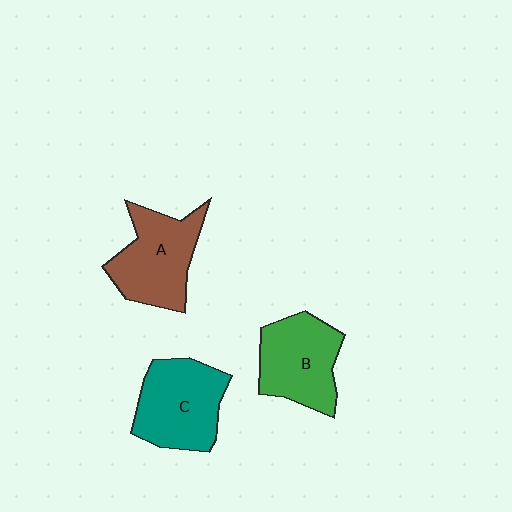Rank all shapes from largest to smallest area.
From largest to smallest: C (teal), A (brown), B (green).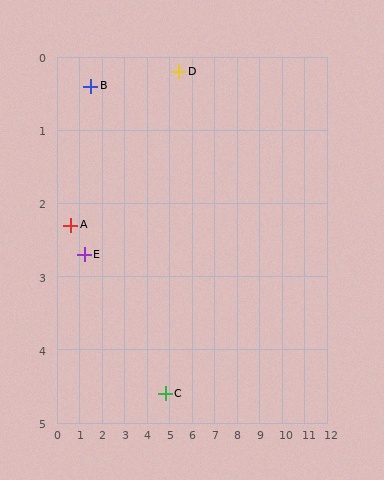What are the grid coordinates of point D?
Point D is at approximately (5.4, 0.2).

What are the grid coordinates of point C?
Point C is at approximately (4.8, 4.6).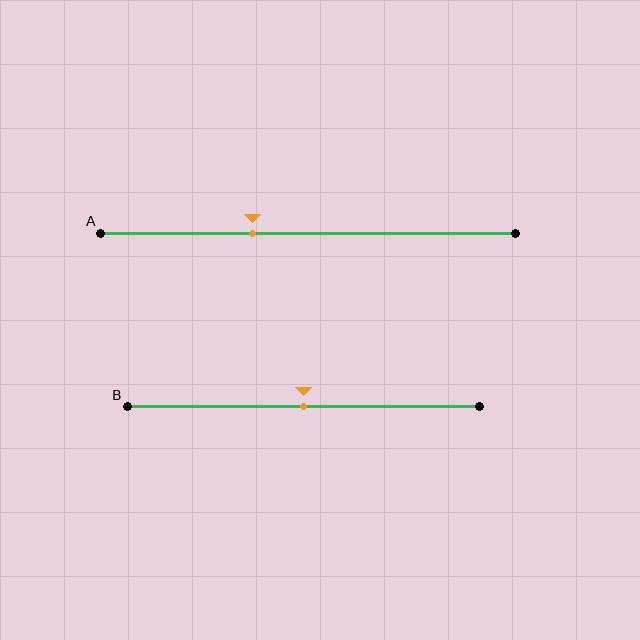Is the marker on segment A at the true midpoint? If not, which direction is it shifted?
No, the marker on segment A is shifted to the left by about 14% of the segment length.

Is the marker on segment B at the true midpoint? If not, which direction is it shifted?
Yes, the marker on segment B is at the true midpoint.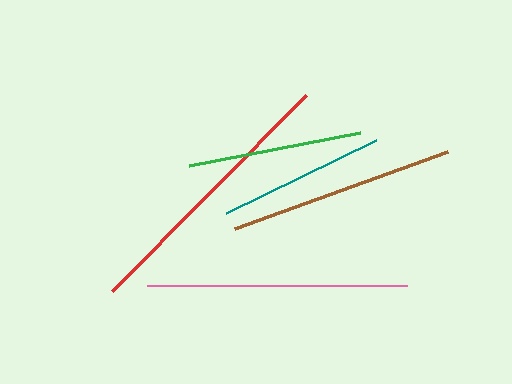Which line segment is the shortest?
The teal line is the shortest at approximately 167 pixels.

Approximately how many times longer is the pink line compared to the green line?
The pink line is approximately 1.5 times the length of the green line.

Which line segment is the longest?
The red line is the longest at approximately 276 pixels.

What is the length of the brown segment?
The brown segment is approximately 226 pixels long.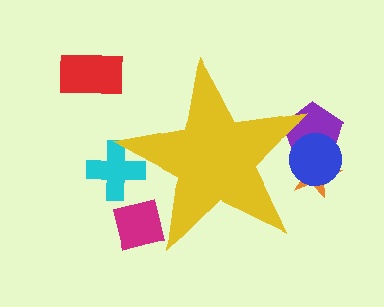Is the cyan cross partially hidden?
Yes, the cyan cross is partially hidden behind the yellow star.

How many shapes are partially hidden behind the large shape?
5 shapes are partially hidden.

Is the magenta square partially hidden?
Yes, the magenta square is partially hidden behind the yellow star.